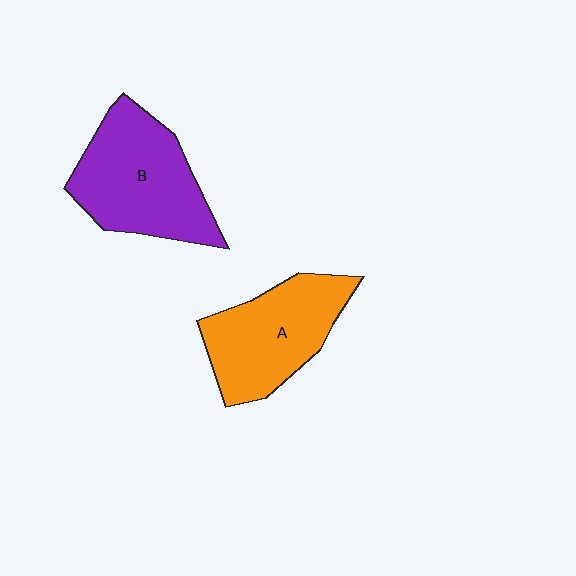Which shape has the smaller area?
Shape A (orange).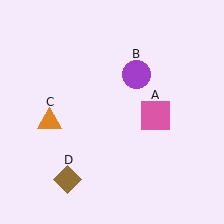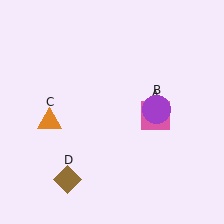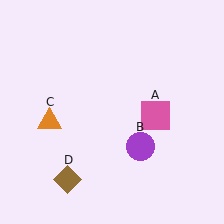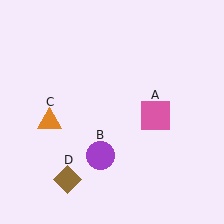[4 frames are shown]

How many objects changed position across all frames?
1 object changed position: purple circle (object B).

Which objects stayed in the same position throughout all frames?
Pink square (object A) and orange triangle (object C) and brown diamond (object D) remained stationary.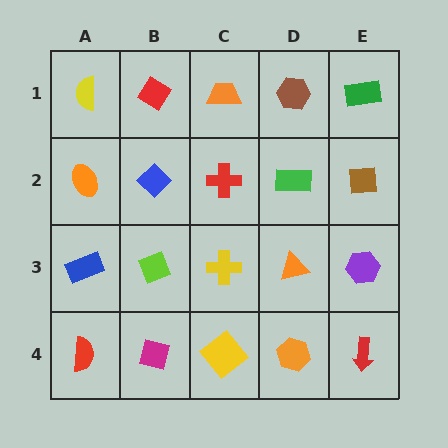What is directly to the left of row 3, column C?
A lime diamond.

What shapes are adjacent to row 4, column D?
An orange triangle (row 3, column D), a yellow diamond (row 4, column C), a red arrow (row 4, column E).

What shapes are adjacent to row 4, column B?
A lime diamond (row 3, column B), a red semicircle (row 4, column A), a yellow diamond (row 4, column C).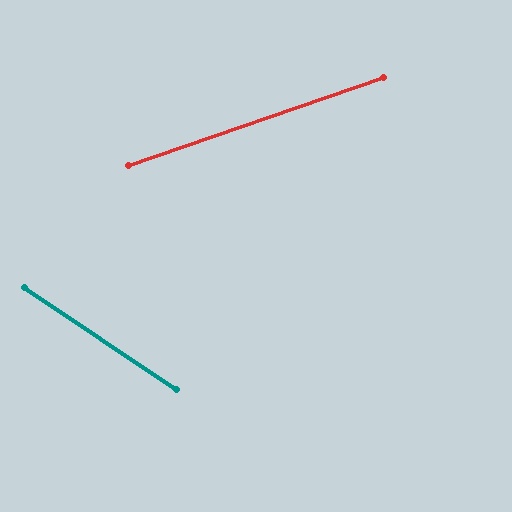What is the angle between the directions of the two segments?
Approximately 53 degrees.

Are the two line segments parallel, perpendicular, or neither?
Neither parallel nor perpendicular — they differ by about 53°.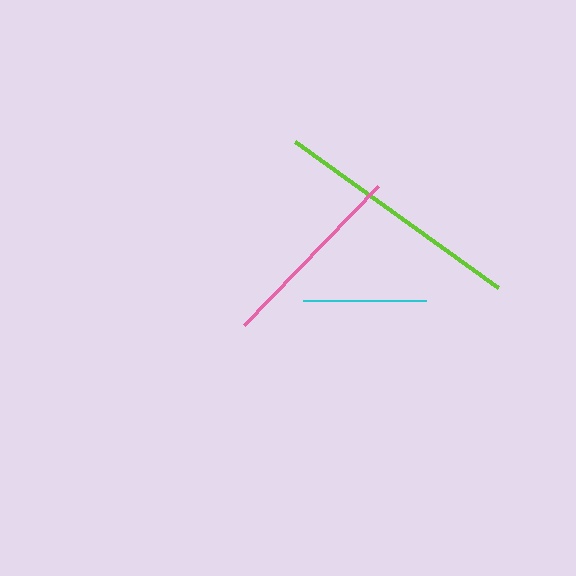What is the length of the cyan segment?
The cyan segment is approximately 123 pixels long.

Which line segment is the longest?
The lime line is the longest at approximately 249 pixels.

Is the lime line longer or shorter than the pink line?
The lime line is longer than the pink line.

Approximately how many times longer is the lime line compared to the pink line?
The lime line is approximately 1.3 times the length of the pink line.